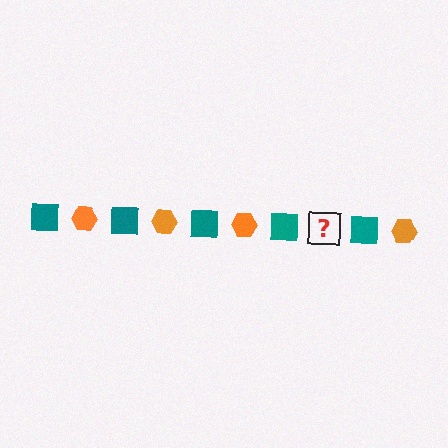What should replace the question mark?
The question mark should be replaced with an orange hexagon.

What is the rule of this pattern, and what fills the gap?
The rule is that the pattern alternates between teal square and orange hexagon. The gap should be filled with an orange hexagon.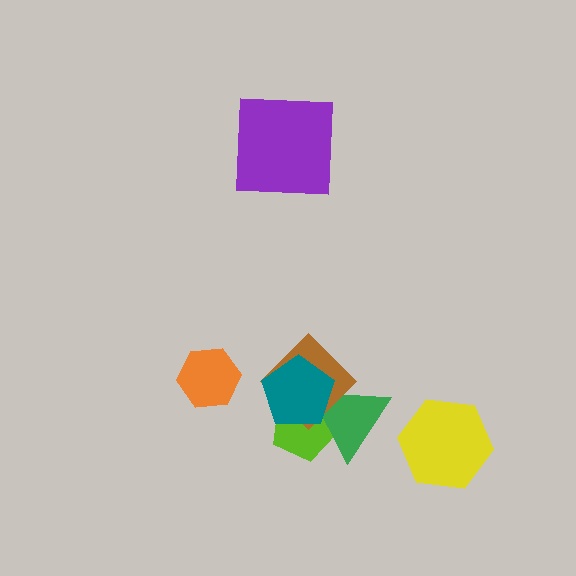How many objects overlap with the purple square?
0 objects overlap with the purple square.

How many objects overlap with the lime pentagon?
3 objects overlap with the lime pentagon.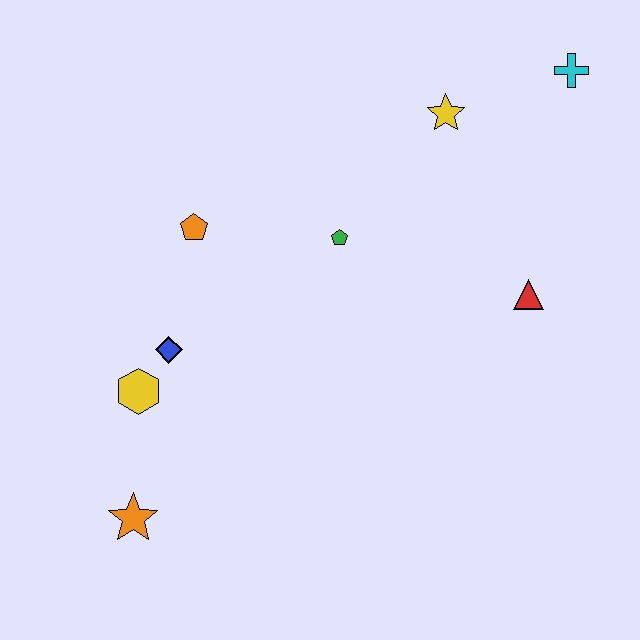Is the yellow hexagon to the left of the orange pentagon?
Yes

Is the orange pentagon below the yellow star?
Yes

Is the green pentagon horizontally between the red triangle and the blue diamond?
Yes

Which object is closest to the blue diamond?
The yellow hexagon is closest to the blue diamond.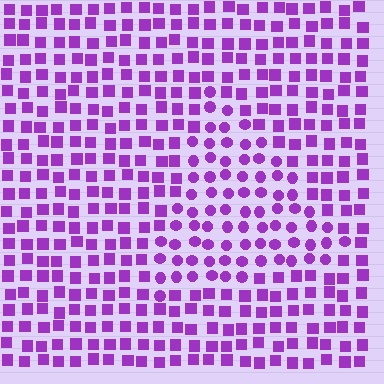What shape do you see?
I see a triangle.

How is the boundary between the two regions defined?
The boundary is defined by a change in element shape: circles inside vs. squares outside. All elements share the same color and spacing.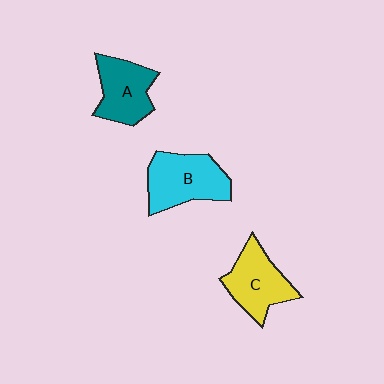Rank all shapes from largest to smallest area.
From largest to smallest: B (cyan), C (yellow), A (teal).